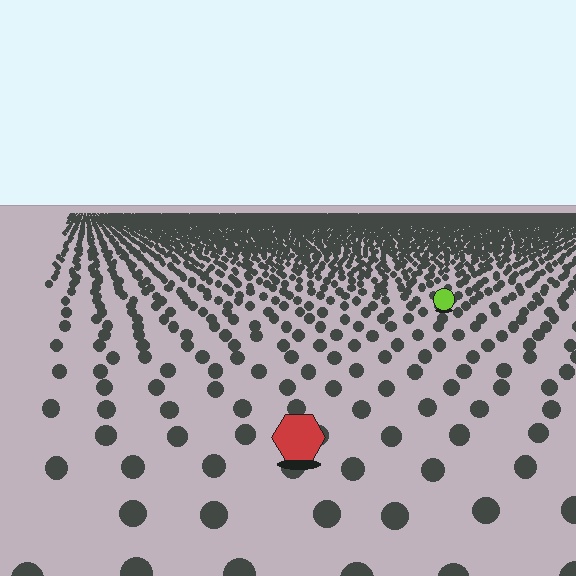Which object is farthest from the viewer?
The lime circle is farthest from the viewer. It appears smaller and the ground texture around it is denser.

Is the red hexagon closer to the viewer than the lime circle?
Yes. The red hexagon is closer — you can tell from the texture gradient: the ground texture is coarser near it.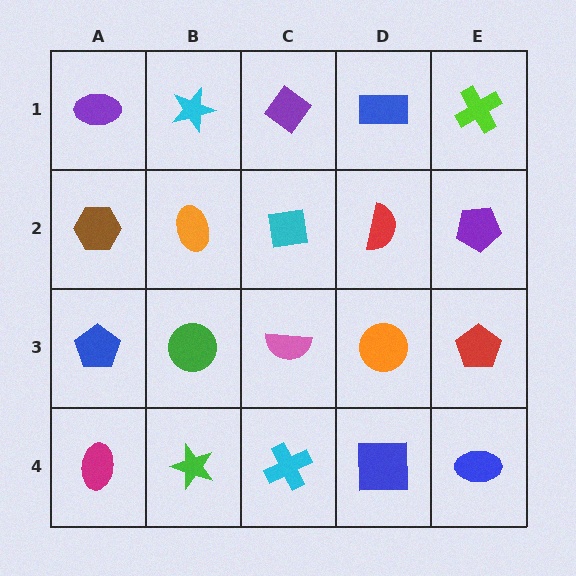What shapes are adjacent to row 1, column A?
A brown hexagon (row 2, column A), a cyan star (row 1, column B).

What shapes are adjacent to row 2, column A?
A purple ellipse (row 1, column A), a blue pentagon (row 3, column A), an orange ellipse (row 2, column B).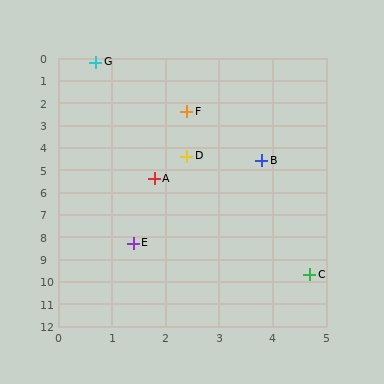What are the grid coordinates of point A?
Point A is at approximately (1.8, 5.4).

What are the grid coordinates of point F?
Point F is at approximately (2.4, 2.4).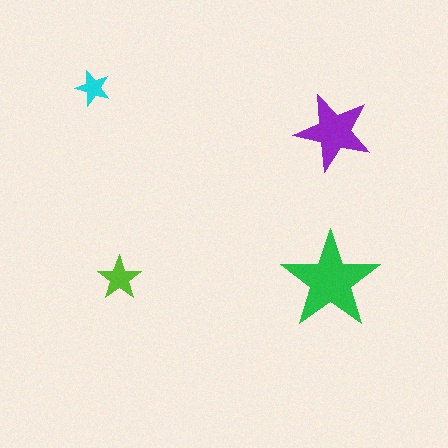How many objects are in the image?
There are 4 objects in the image.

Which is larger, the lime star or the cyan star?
The lime one.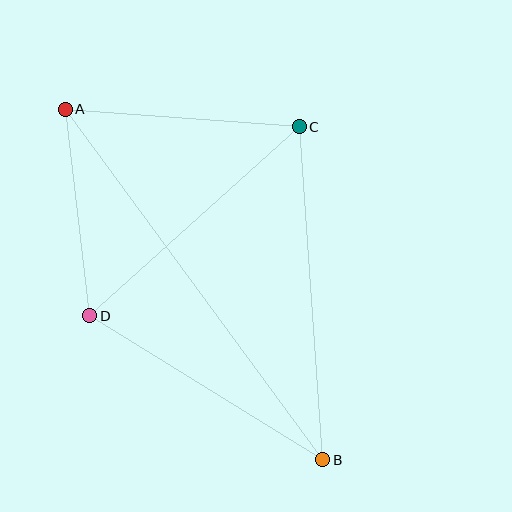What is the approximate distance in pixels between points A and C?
The distance between A and C is approximately 235 pixels.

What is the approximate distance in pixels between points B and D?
The distance between B and D is approximately 274 pixels.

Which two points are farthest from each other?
Points A and B are farthest from each other.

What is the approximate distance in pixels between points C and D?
The distance between C and D is approximately 282 pixels.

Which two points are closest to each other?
Points A and D are closest to each other.